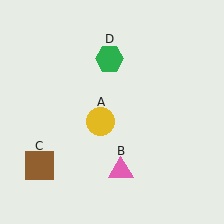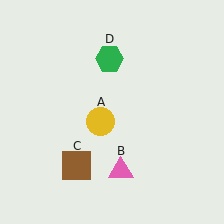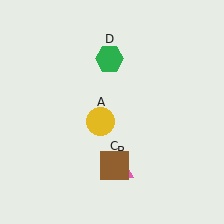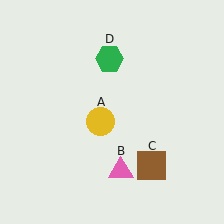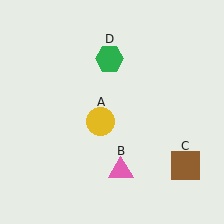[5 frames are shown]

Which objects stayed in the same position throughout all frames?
Yellow circle (object A) and pink triangle (object B) and green hexagon (object D) remained stationary.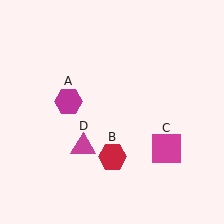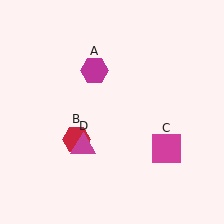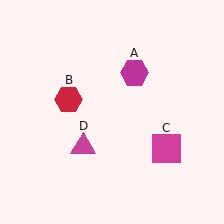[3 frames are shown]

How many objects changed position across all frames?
2 objects changed position: magenta hexagon (object A), red hexagon (object B).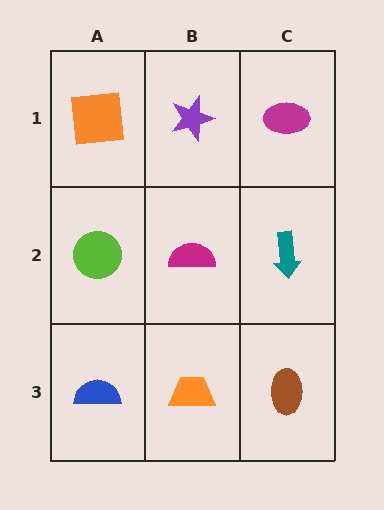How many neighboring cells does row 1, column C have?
2.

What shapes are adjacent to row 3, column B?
A magenta semicircle (row 2, column B), a blue semicircle (row 3, column A), a brown ellipse (row 3, column C).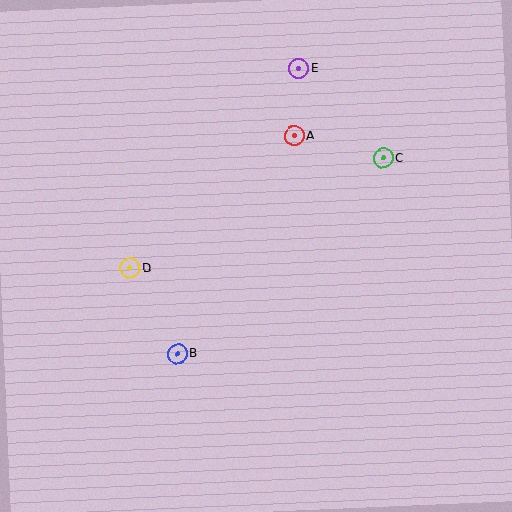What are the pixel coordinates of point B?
Point B is at (177, 354).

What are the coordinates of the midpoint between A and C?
The midpoint between A and C is at (339, 147).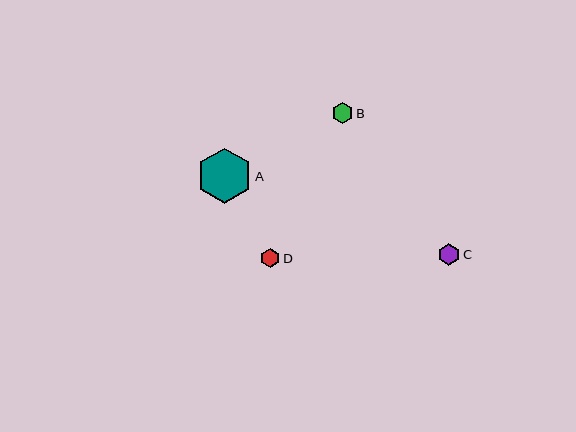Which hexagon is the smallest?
Hexagon D is the smallest with a size of approximately 20 pixels.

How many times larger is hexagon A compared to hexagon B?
Hexagon A is approximately 2.6 times the size of hexagon B.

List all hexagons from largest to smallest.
From largest to smallest: A, C, B, D.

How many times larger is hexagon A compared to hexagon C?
Hexagon A is approximately 2.6 times the size of hexagon C.